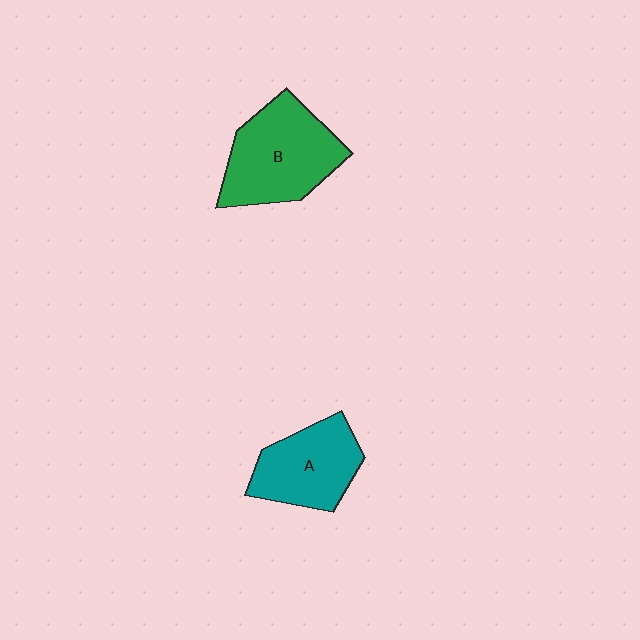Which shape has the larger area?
Shape B (green).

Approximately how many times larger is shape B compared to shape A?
Approximately 1.3 times.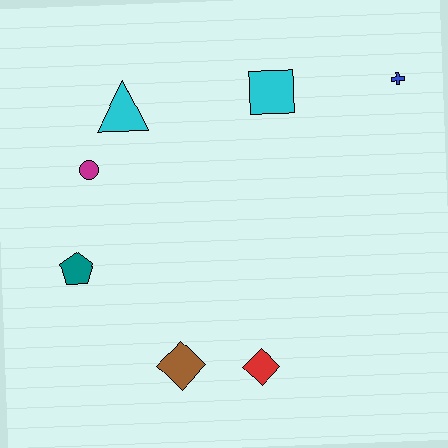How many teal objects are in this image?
There is 1 teal object.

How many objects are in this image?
There are 7 objects.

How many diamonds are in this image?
There are 2 diamonds.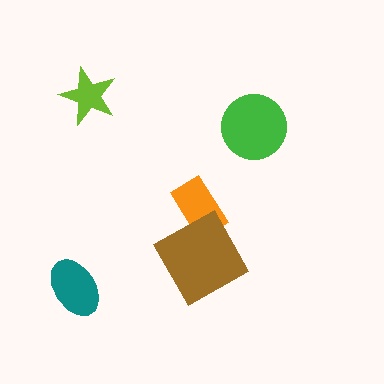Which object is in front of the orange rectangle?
The brown square is in front of the orange rectangle.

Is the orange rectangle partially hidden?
Yes, it is partially covered by another shape.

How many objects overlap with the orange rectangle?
1 object overlaps with the orange rectangle.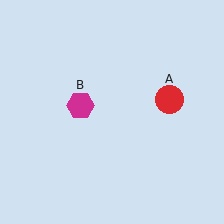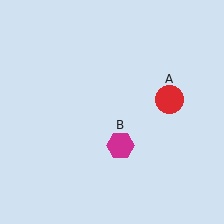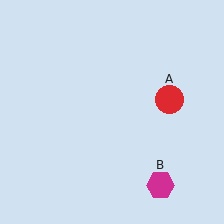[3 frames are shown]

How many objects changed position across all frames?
1 object changed position: magenta hexagon (object B).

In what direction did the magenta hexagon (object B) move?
The magenta hexagon (object B) moved down and to the right.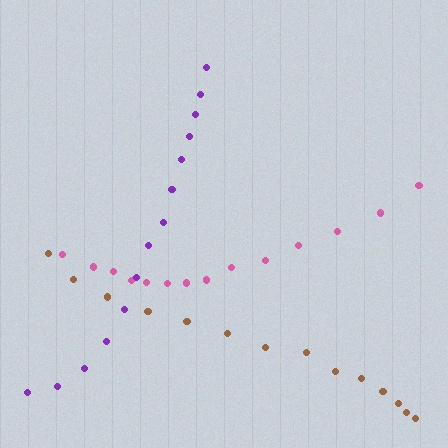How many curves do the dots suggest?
There are 3 distinct paths.